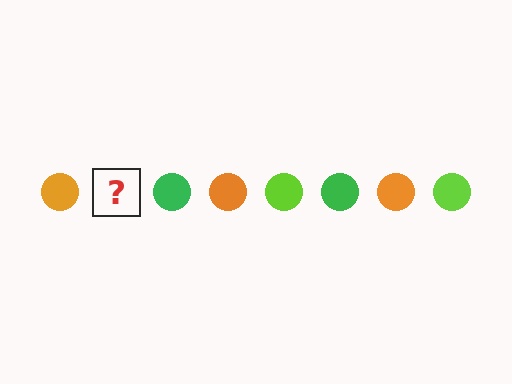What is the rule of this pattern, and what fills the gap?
The rule is that the pattern cycles through orange, lime, green circles. The gap should be filled with a lime circle.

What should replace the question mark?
The question mark should be replaced with a lime circle.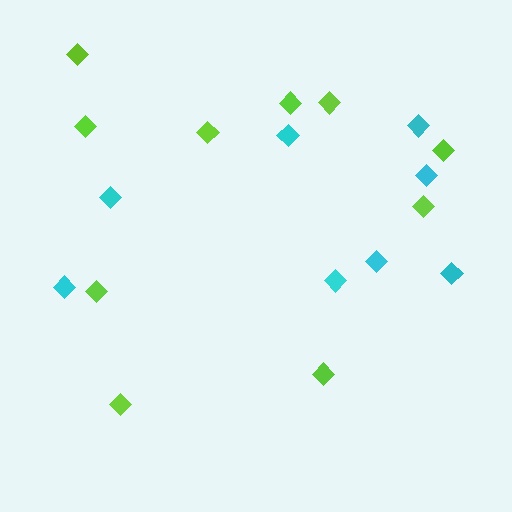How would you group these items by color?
There are 2 groups: one group of lime diamonds (10) and one group of cyan diamonds (8).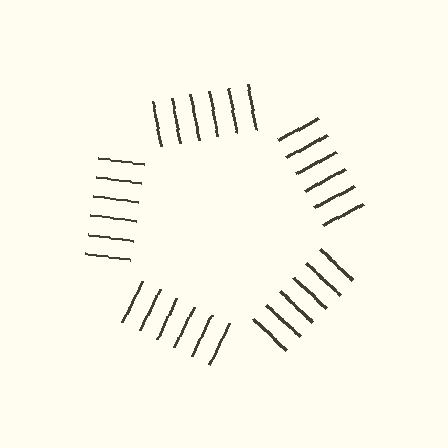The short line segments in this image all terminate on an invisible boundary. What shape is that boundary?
An illusory pentagon — the line segments terminate on its edges but no continuous stroke is drawn.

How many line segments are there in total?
30 — 6 along each of the 5 edges.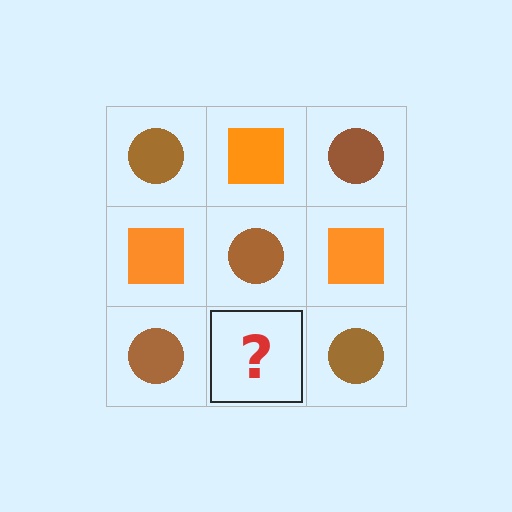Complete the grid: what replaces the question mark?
The question mark should be replaced with an orange square.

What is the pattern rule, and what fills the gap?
The rule is that it alternates brown circle and orange square in a checkerboard pattern. The gap should be filled with an orange square.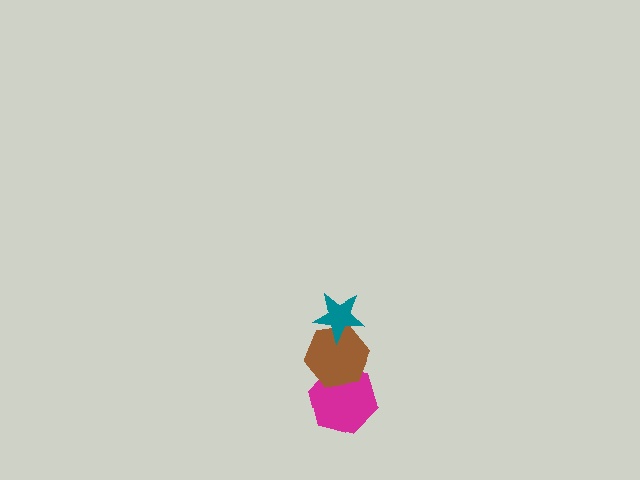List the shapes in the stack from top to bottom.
From top to bottom: the teal star, the brown hexagon, the magenta hexagon.